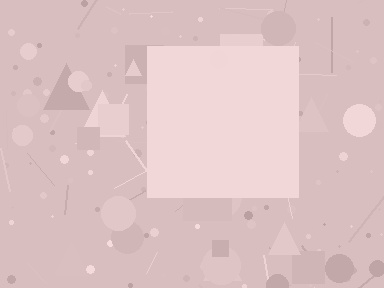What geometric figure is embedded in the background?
A square is embedded in the background.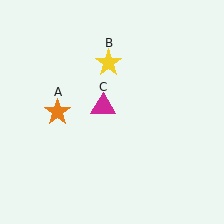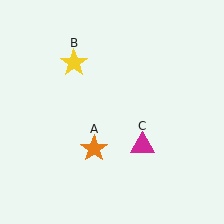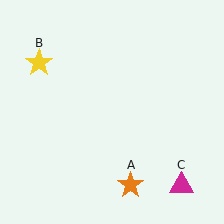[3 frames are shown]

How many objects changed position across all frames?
3 objects changed position: orange star (object A), yellow star (object B), magenta triangle (object C).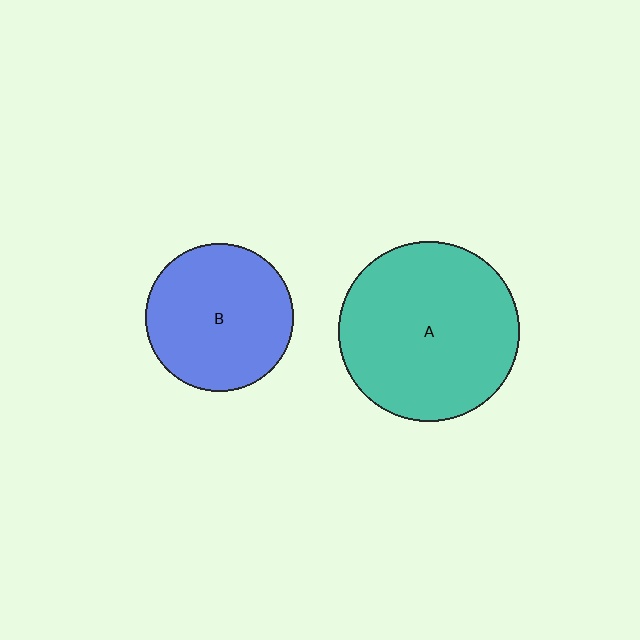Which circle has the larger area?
Circle A (teal).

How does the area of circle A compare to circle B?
Approximately 1.5 times.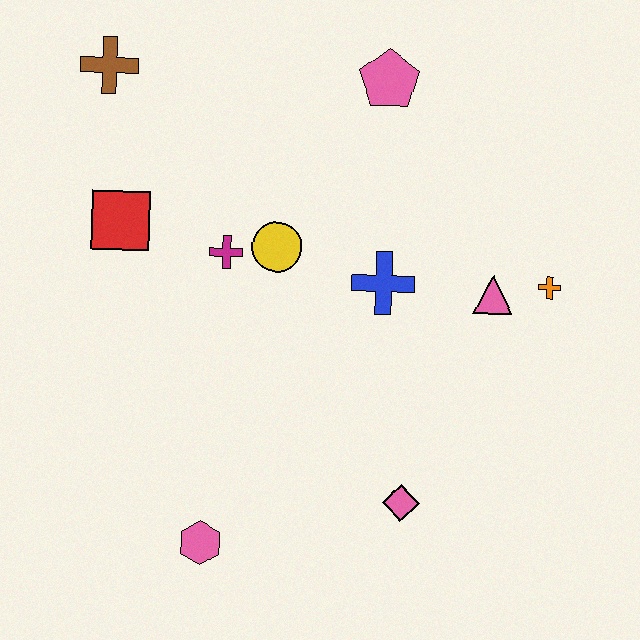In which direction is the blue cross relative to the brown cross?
The blue cross is to the right of the brown cross.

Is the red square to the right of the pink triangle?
No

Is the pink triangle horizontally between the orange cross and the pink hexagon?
Yes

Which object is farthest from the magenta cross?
The orange cross is farthest from the magenta cross.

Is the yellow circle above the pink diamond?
Yes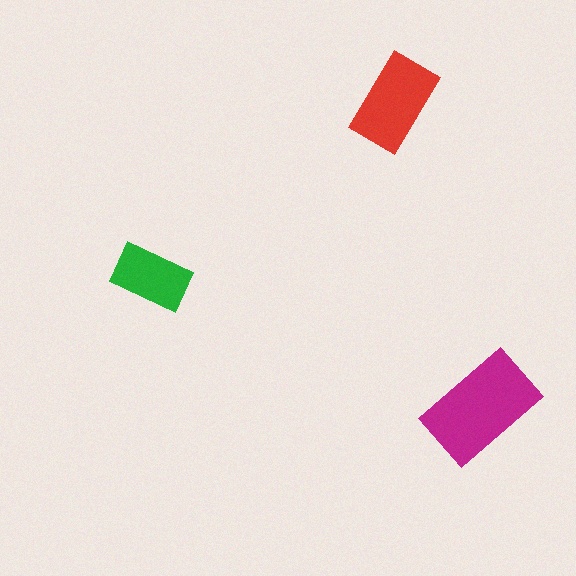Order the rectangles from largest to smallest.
the magenta one, the red one, the green one.